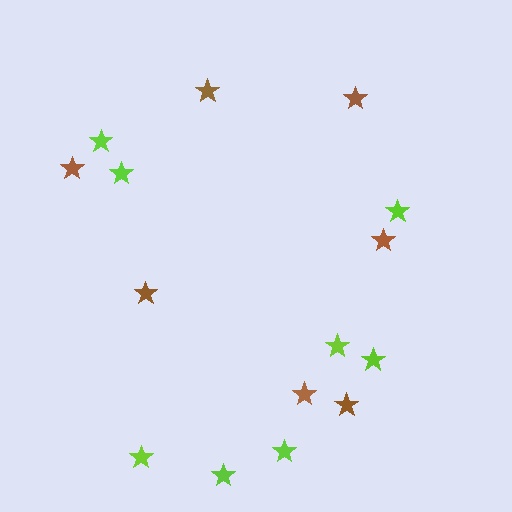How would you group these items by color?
There are 2 groups: one group of brown stars (7) and one group of lime stars (8).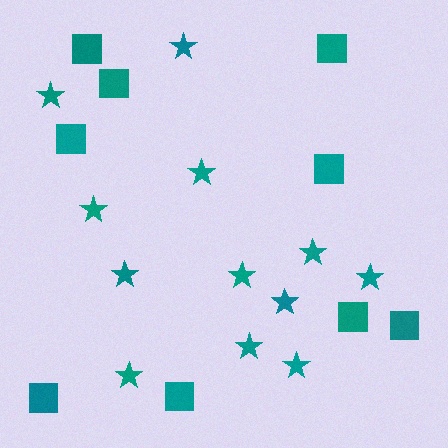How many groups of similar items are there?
There are 2 groups: one group of stars (12) and one group of squares (9).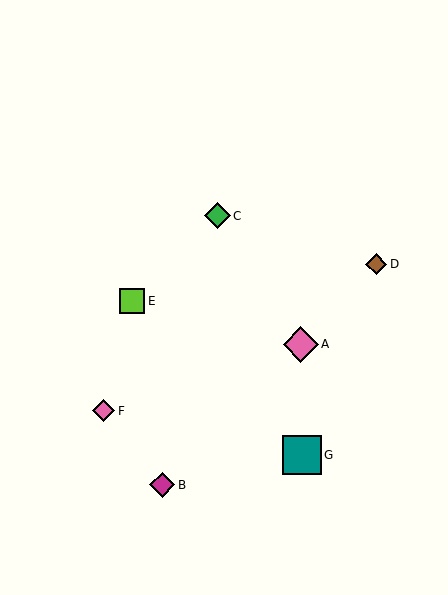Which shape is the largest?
The teal square (labeled G) is the largest.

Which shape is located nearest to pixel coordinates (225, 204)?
The green diamond (labeled C) at (217, 216) is nearest to that location.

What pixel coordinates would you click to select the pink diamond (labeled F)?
Click at (104, 411) to select the pink diamond F.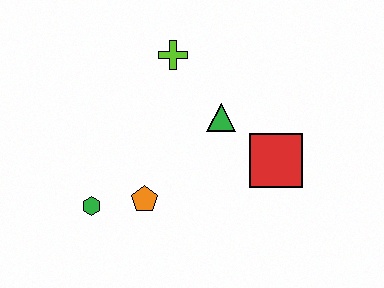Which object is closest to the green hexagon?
The orange pentagon is closest to the green hexagon.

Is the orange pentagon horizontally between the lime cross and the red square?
No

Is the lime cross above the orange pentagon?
Yes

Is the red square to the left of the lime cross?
No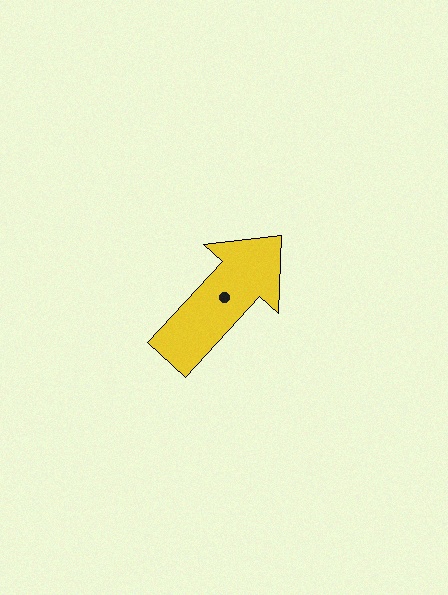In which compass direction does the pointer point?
Northeast.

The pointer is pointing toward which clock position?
Roughly 1 o'clock.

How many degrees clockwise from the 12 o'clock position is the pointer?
Approximately 43 degrees.